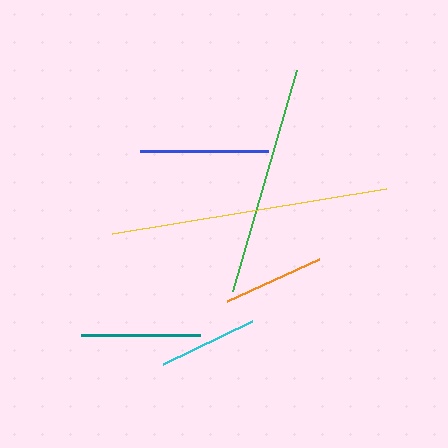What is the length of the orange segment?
The orange segment is approximately 101 pixels long.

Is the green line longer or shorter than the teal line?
The green line is longer than the teal line.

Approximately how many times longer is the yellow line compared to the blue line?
The yellow line is approximately 2.2 times the length of the blue line.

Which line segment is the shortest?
The cyan line is the shortest at approximately 99 pixels.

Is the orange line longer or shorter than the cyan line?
The orange line is longer than the cyan line.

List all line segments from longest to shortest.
From longest to shortest: yellow, green, blue, teal, orange, cyan.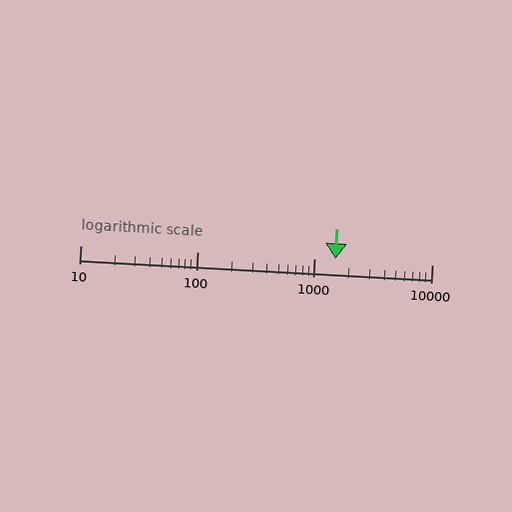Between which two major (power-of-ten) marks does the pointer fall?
The pointer is between 1000 and 10000.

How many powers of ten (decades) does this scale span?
The scale spans 3 decades, from 10 to 10000.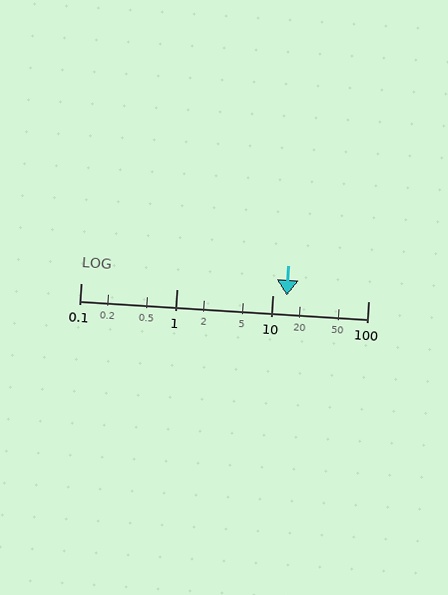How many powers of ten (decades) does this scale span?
The scale spans 3 decades, from 0.1 to 100.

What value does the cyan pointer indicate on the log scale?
The pointer indicates approximately 14.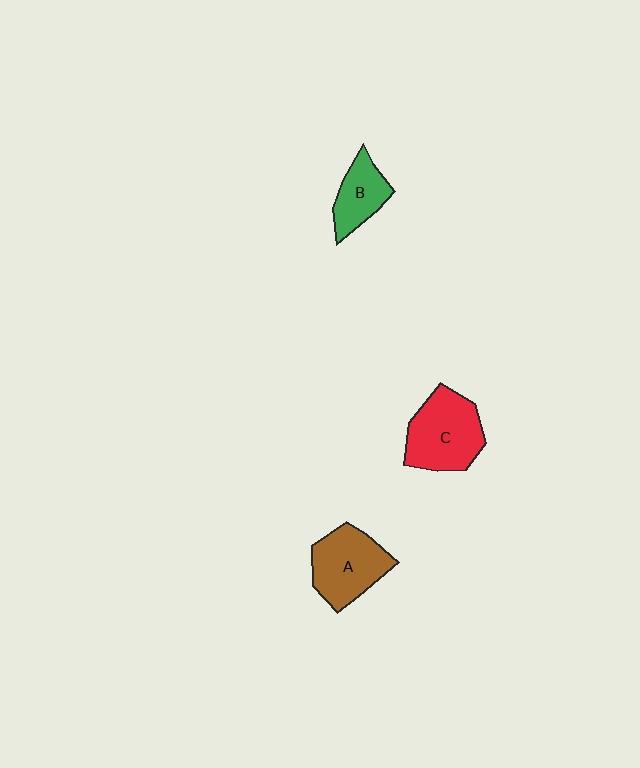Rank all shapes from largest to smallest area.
From largest to smallest: C (red), A (brown), B (green).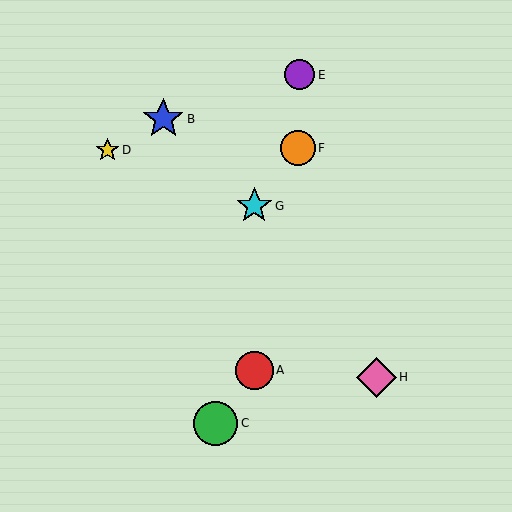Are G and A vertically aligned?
Yes, both are at x≈254.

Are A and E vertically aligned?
No, A is at x≈254 and E is at x≈300.